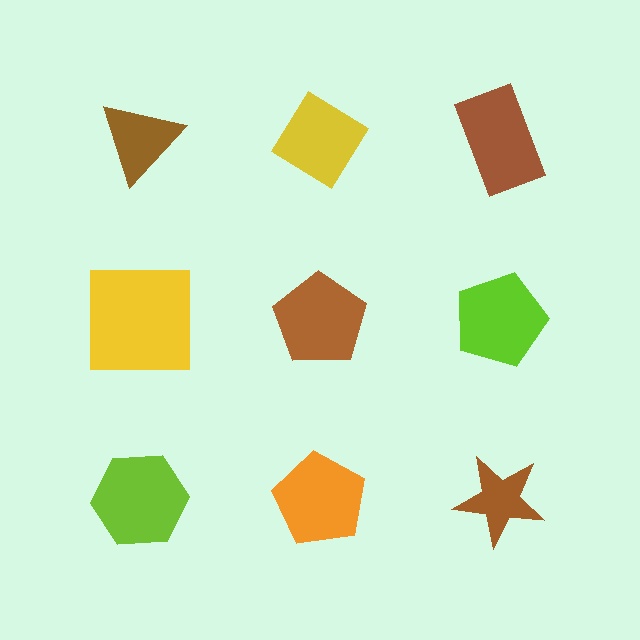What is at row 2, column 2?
A brown pentagon.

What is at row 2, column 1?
A yellow square.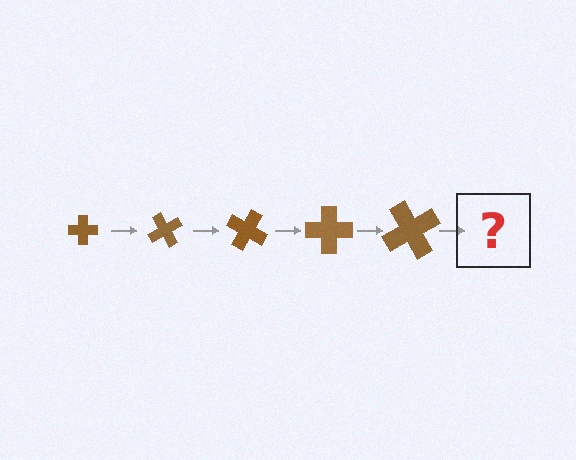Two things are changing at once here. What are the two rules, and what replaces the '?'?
The two rules are that the cross grows larger each step and it rotates 60 degrees each step. The '?' should be a cross, larger than the previous one and rotated 300 degrees from the start.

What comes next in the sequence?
The next element should be a cross, larger than the previous one and rotated 300 degrees from the start.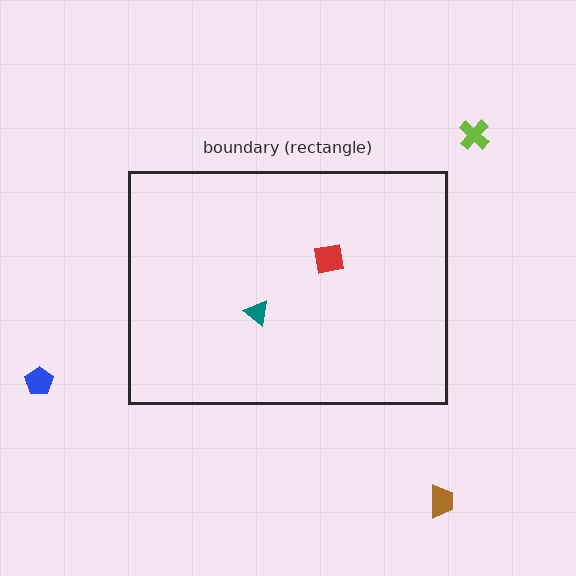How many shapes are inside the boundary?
2 inside, 3 outside.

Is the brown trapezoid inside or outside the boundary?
Outside.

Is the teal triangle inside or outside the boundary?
Inside.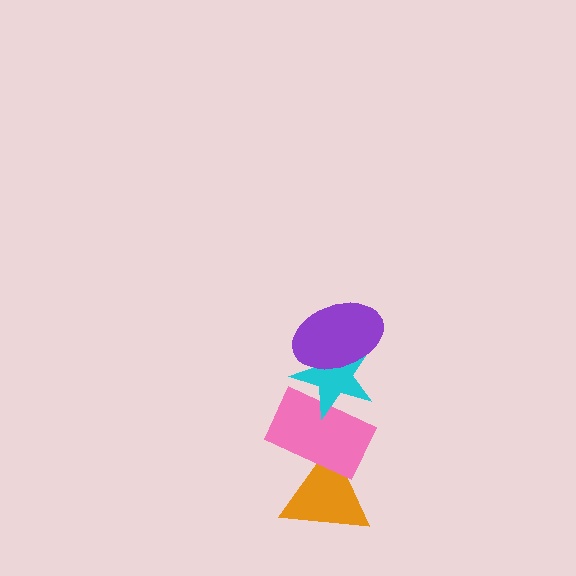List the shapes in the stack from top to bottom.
From top to bottom: the purple ellipse, the cyan star, the pink rectangle, the orange triangle.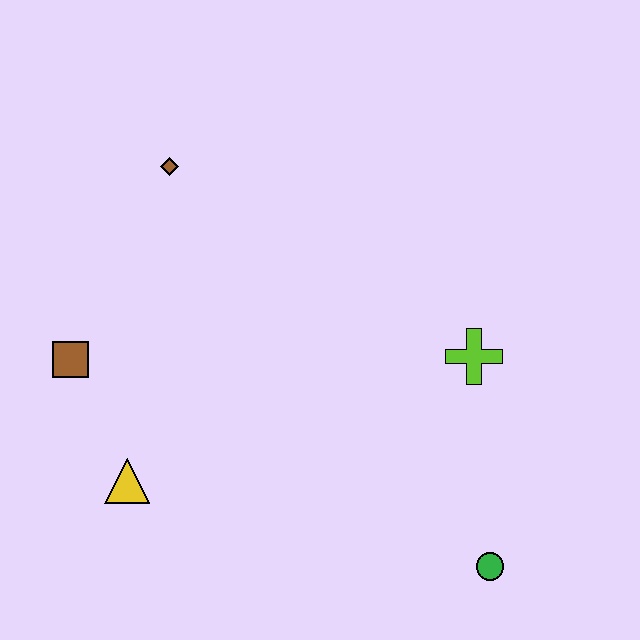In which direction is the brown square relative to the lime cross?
The brown square is to the left of the lime cross.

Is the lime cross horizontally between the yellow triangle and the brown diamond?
No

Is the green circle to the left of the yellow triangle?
No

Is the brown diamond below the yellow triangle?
No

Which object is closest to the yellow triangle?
The brown square is closest to the yellow triangle.